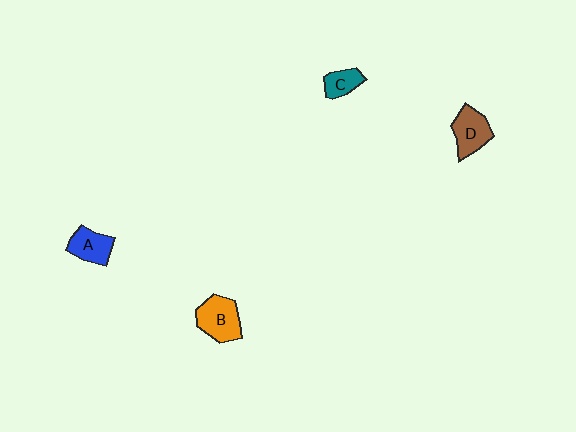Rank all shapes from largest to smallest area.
From largest to smallest: B (orange), D (brown), A (blue), C (teal).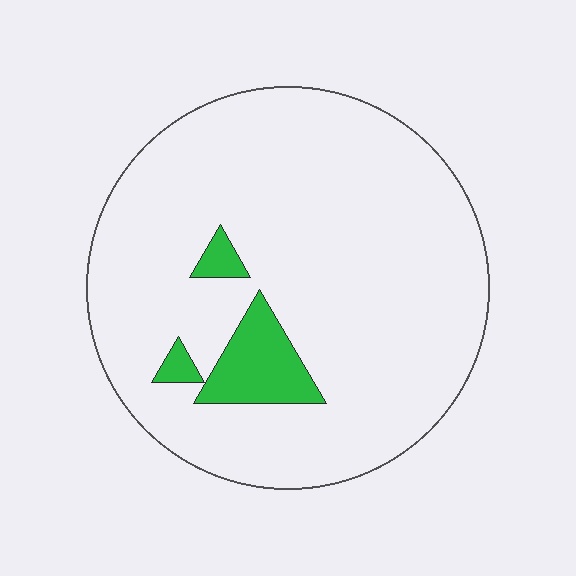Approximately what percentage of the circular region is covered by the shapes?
Approximately 10%.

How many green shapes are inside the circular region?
3.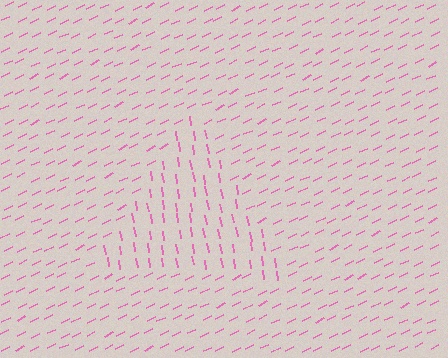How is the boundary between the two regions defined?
The boundary is defined purely by a change in line orientation (approximately 73 degrees difference). All lines are the same color and thickness.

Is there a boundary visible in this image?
Yes, there is a texture boundary formed by a change in line orientation.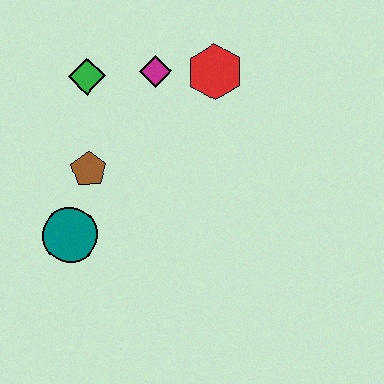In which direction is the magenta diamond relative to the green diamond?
The magenta diamond is to the right of the green diamond.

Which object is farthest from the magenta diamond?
The teal circle is farthest from the magenta diamond.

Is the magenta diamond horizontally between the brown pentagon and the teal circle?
No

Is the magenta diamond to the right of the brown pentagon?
Yes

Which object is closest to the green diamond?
The magenta diamond is closest to the green diamond.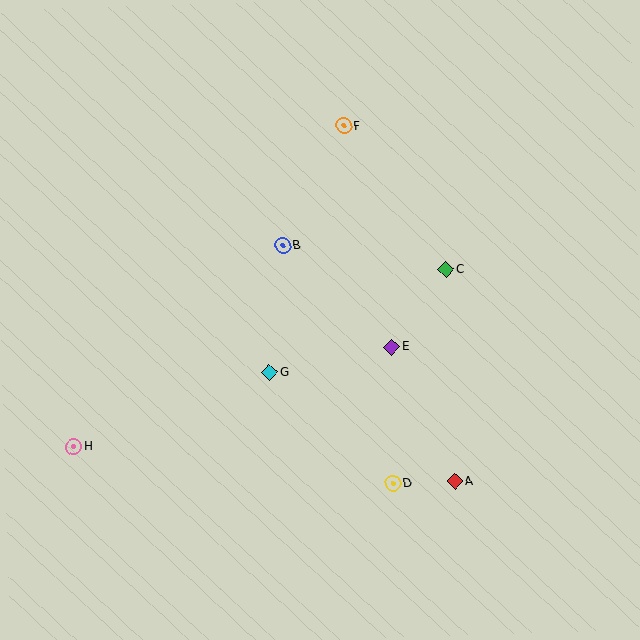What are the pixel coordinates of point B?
Point B is at (283, 245).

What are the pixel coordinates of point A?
Point A is at (455, 481).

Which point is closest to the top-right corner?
Point F is closest to the top-right corner.